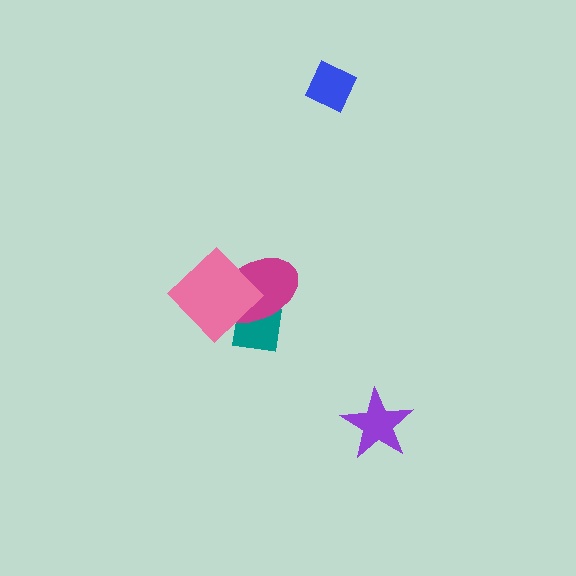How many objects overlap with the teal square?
2 objects overlap with the teal square.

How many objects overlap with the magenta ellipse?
2 objects overlap with the magenta ellipse.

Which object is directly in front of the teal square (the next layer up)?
The magenta ellipse is directly in front of the teal square.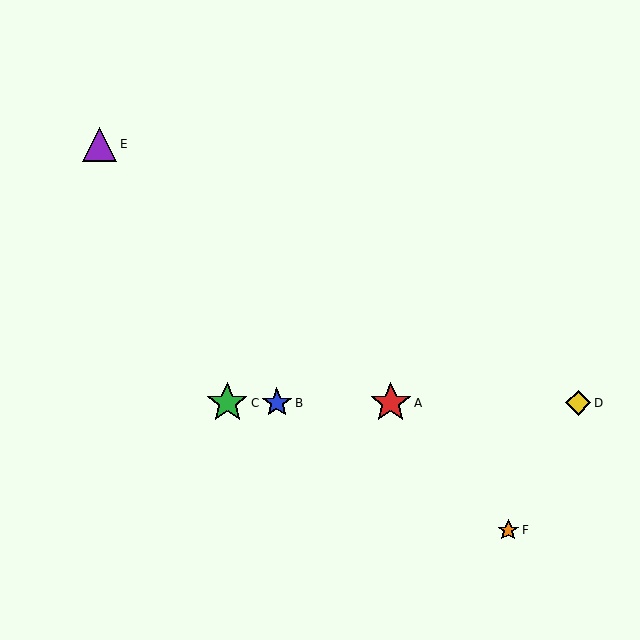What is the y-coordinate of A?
Object A is at y≈403.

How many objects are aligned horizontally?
4 objects (A, B, C, D) are aligned horizontally.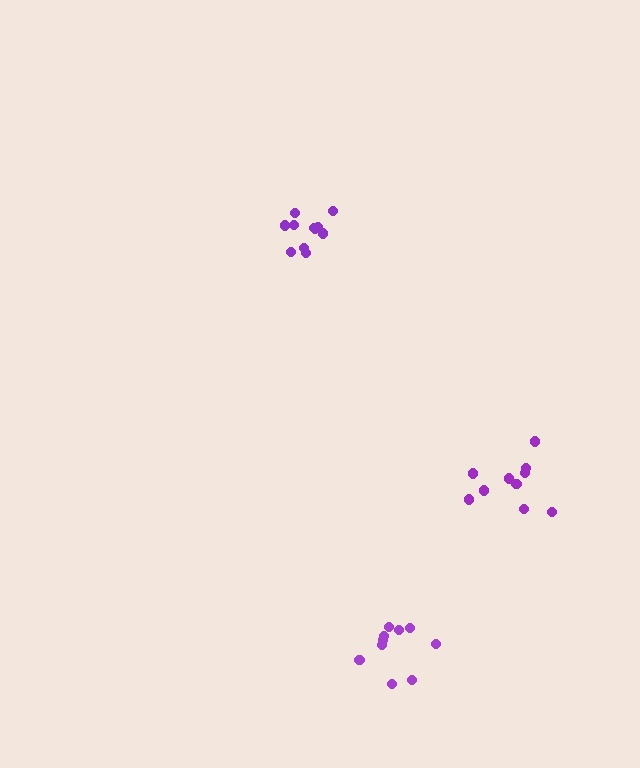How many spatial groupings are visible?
There are 3 spatial groupings.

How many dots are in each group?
Group 1: 12 dots, Group 2: 10 dots, Group 3: 10 dots (32 total).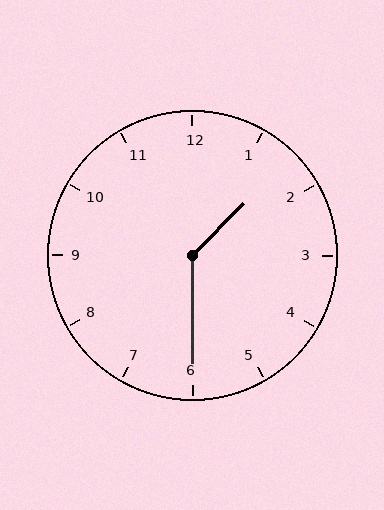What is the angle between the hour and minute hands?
Approximately 135 degrees.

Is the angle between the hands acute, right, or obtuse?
It is obtuse.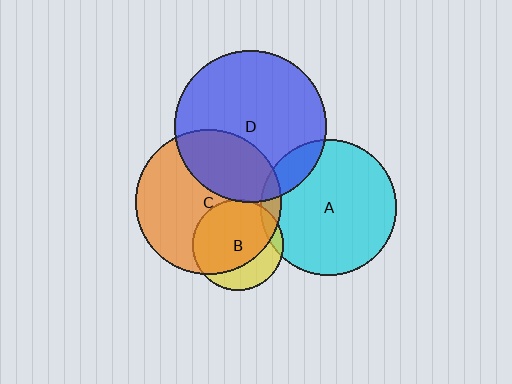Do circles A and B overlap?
Yes.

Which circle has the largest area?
Circle D (blue).